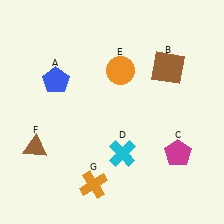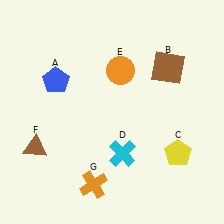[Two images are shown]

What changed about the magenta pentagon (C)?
In Image 1, C is magenta. In Image 2, it changed to yellow.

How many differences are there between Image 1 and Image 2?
There is 1 difference between the two images.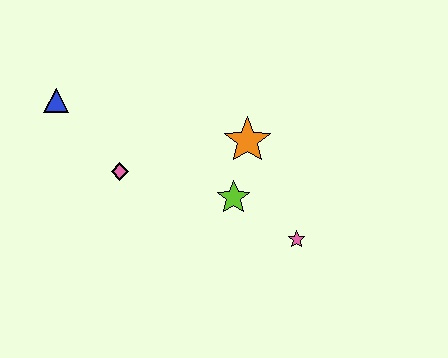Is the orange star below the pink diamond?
No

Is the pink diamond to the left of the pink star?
Yes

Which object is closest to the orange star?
The lime star is closest to the orange star.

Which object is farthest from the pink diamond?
The pink star is farthest from the pink diamond.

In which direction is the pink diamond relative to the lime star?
The pink diamond is to the left of the lime star.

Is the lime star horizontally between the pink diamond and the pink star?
Yes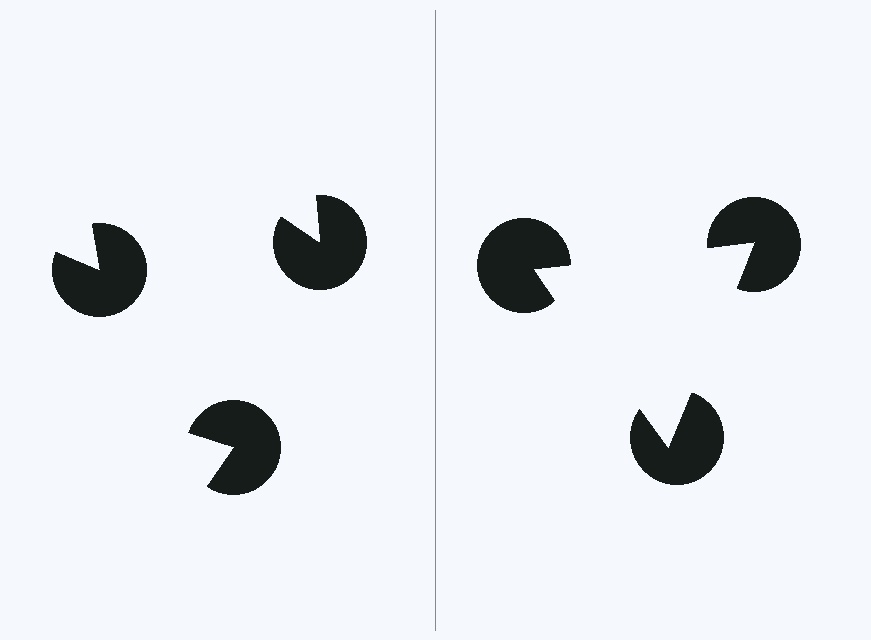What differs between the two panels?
The pac-man discs are positioned identically on both sides; only the wedge orientations differ. On the right they align to a triangle; on the left they are misaligned.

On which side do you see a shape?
An illusory triangle appears on the right side. On the left side the wedge cuts are rotated, so no coherent shape forms.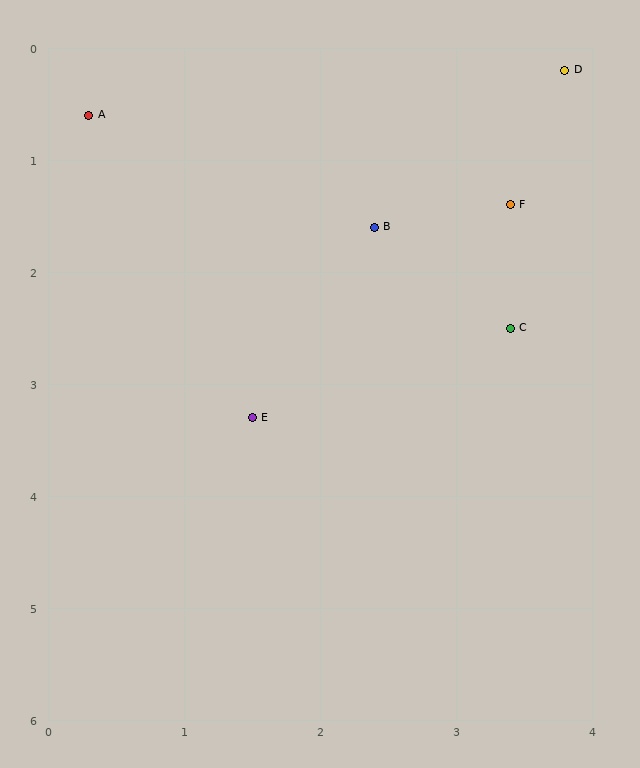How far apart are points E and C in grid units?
Points E and C are about 2.1 grid units apart.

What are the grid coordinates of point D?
Point D is at approximately (3.8, 0.2).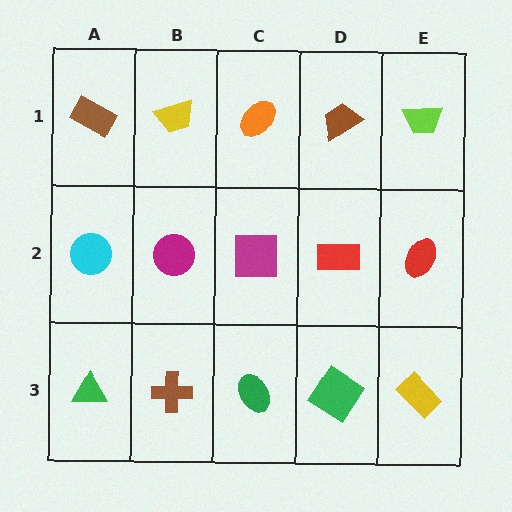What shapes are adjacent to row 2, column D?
A brown trapezoid (row 1, column D), a green diamond (row 3, column D), a magenta square (row 2, column C), a red ellipse (row 2, column E).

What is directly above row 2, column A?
A brown rectangle.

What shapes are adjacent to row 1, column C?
A magenta square (row 2, column C), a yellow trapezoid (row 1, column B), a brown trapezoid (row 1, column D).